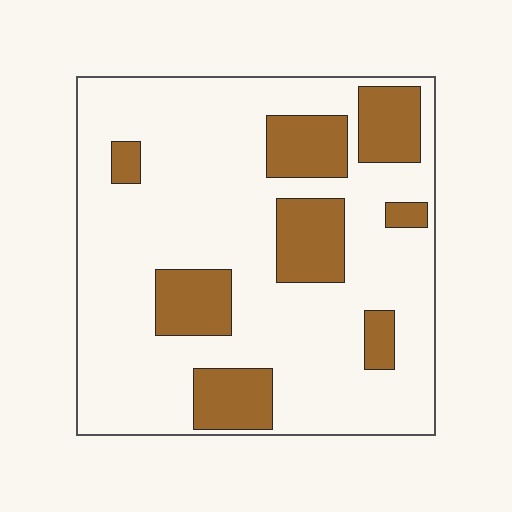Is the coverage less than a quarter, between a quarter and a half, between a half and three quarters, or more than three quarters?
Less than a quarter.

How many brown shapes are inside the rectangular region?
8.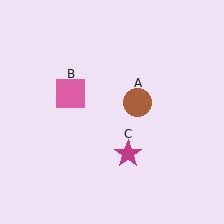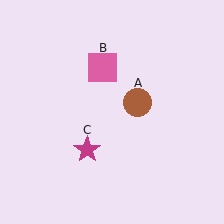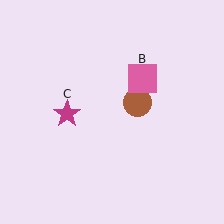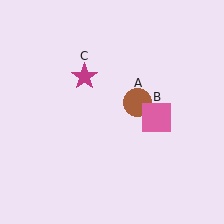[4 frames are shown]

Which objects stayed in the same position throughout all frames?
Brown circle (object A) remained stationary.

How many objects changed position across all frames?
2 objects changed position: pink square (object B), magenta star (object C).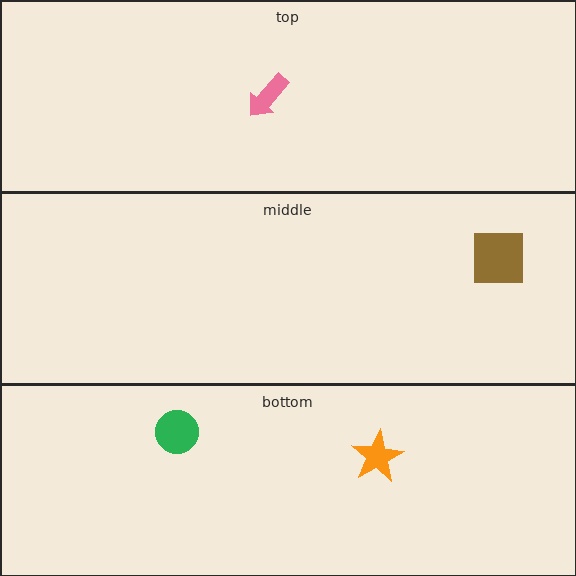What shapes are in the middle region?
The brown square.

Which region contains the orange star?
The bottom region.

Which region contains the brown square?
The middle region.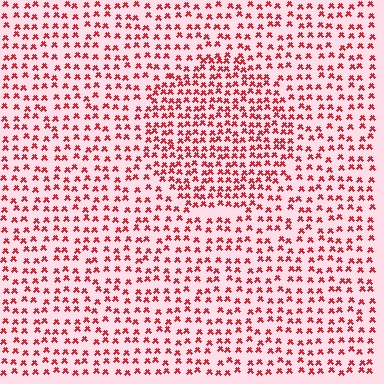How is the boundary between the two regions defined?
The boundary is defined by a change in element density (approximately 1.6x ratio). All elements are the same color, size, and shape.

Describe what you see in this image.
The image contains small red elements arranged at two different densities. A circle-shaped region is visible where the elements are more densely packed than the surrounding area.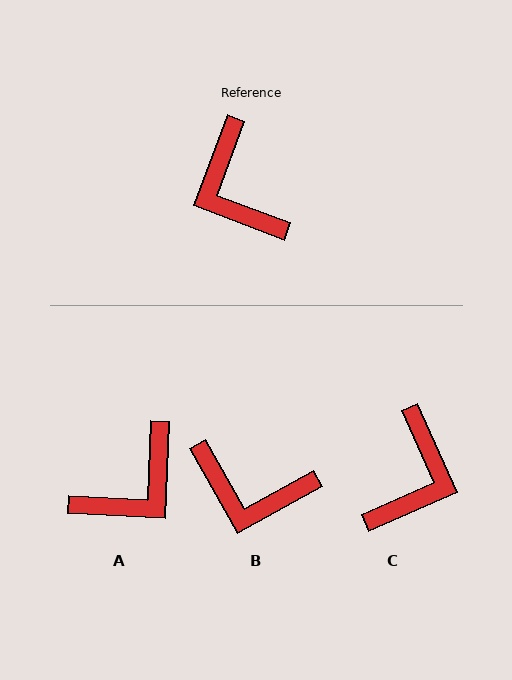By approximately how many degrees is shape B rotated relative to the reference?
Approximately 50 degrees counter-clockwise.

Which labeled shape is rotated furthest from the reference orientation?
C, about 135 degrees away.